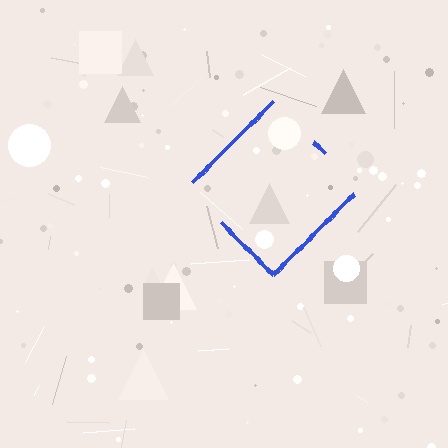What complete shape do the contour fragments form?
The contour fragments form a diamond.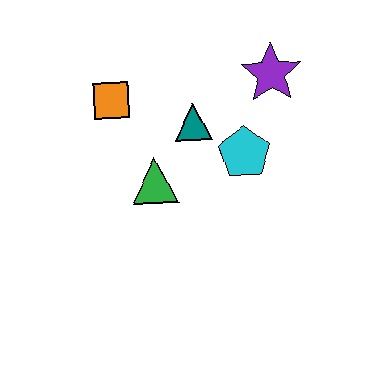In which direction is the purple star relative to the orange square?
The purple star is to the right of the orange square.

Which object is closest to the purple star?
The cyan pentagon is closest to the purple star.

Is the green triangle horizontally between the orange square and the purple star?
Yes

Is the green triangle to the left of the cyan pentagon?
Yes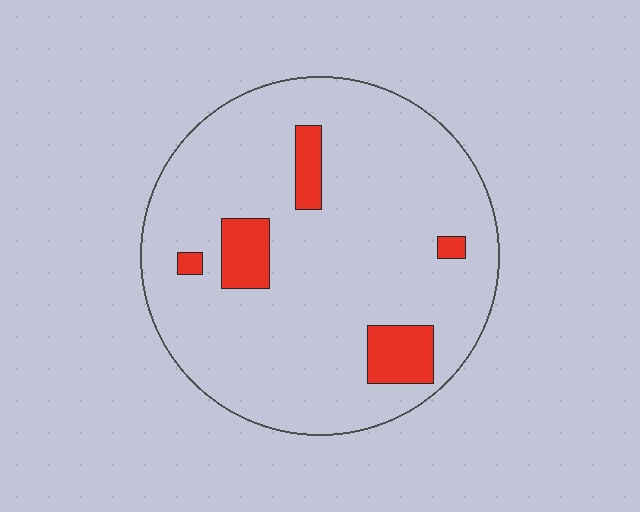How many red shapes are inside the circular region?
5.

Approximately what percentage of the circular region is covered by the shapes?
Approximately 10%.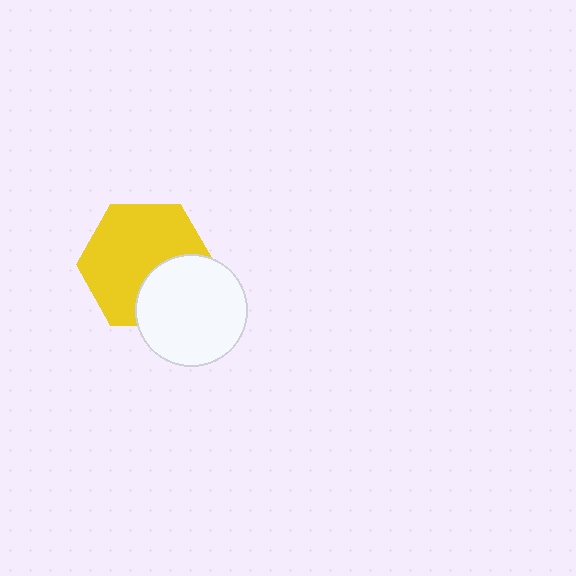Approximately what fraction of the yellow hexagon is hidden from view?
Roughly 31% of the yellow hexagon is hidden behind the white circle.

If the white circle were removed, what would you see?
You would see the complete yellow hexagon.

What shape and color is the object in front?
The object in front is a white circle.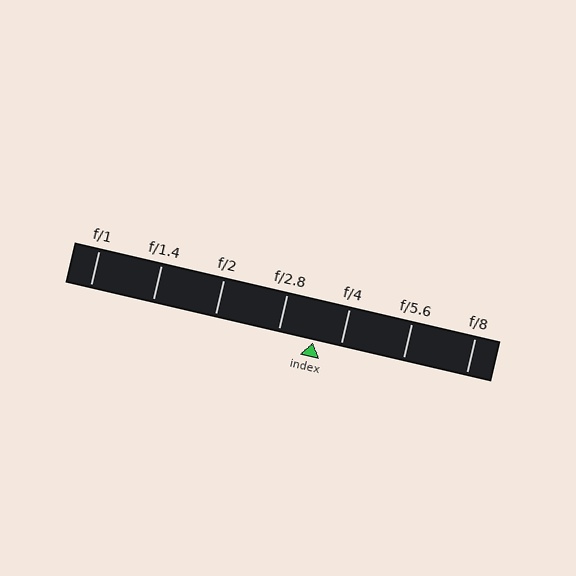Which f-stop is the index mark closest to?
The index mark is closest to f/4.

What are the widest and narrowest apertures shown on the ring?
The widest aperture shown is f/1 and the narrowest is f/8.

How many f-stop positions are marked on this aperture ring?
There are 7 f-stop positions marked.